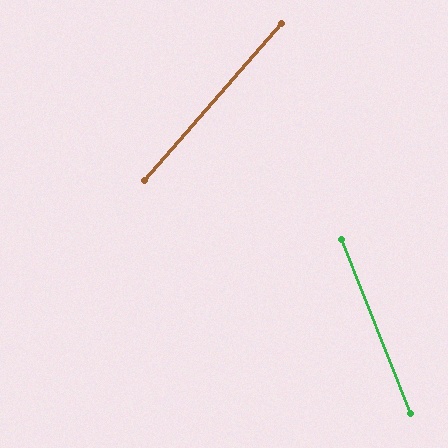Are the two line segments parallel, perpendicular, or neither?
Neither parallel nor perpendicular — they differ by about 62°.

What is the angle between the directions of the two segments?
Approximately 62 degrees.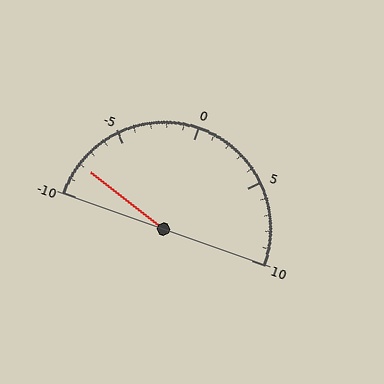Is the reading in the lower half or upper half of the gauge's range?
The reading is in the lower half of the range (-10 to 10).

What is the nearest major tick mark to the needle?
The nearest major tick mark is -10.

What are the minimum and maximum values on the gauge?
The gauge ranges from -10 to 10.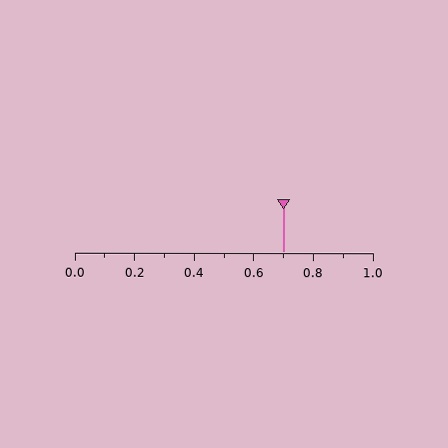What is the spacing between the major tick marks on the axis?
The major ticks are spaced 0.2 apart.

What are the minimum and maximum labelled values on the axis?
The axis runs from 0.0 to 1.0.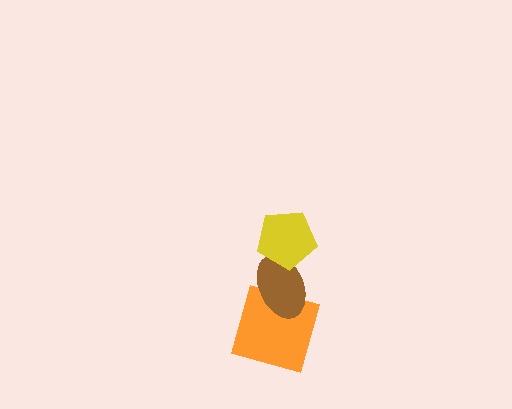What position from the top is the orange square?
The orange square is 3rd from the top.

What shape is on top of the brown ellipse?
The yellow pentagon is on top of the brown ellipse.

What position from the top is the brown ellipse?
The brown ellipse is 2nd from the top.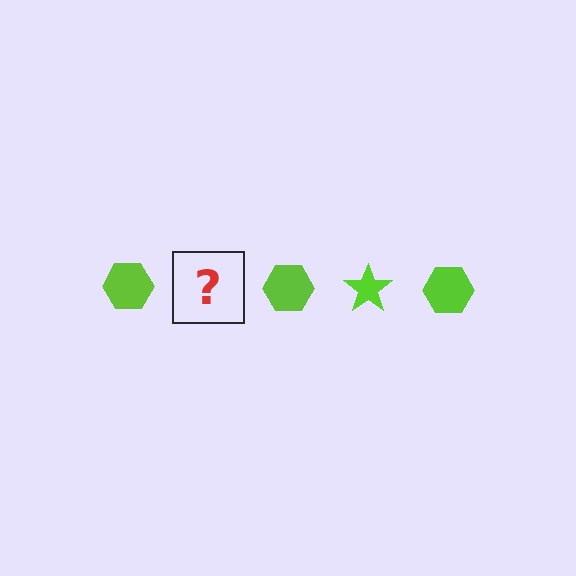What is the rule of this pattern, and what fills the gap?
The rule is that the pattern cycles through hexagon, star shapes in lime. The gap should be filled with a lime star.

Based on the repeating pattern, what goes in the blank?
The blank should be a lime star.